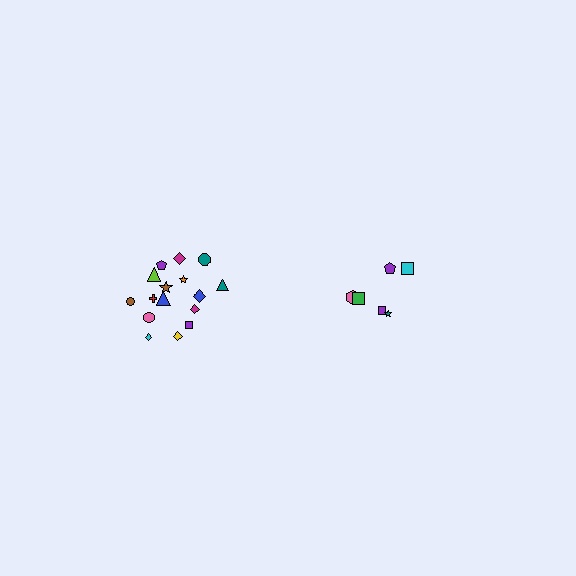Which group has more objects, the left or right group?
The left group.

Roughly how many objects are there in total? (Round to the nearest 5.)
Roughly 25 objects in total.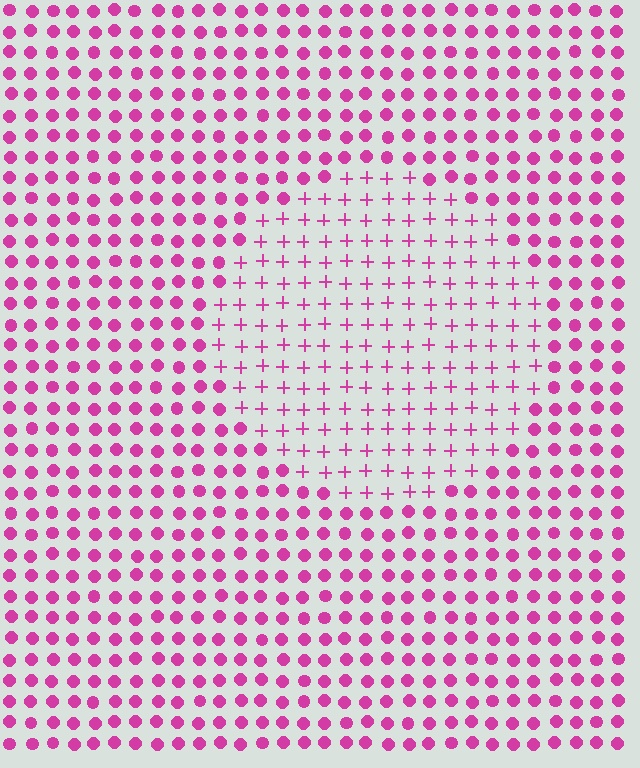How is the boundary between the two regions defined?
The boundary is defined by a change in element shape: plus signs inside vs. circles outside. All elements share the same color and spacing.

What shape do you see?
I see a circle.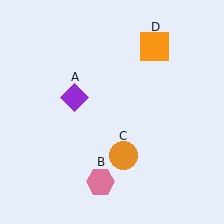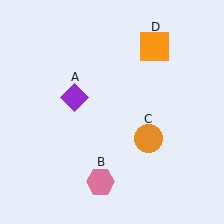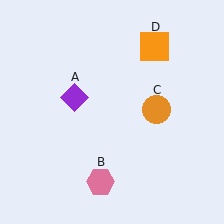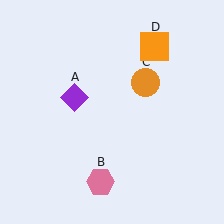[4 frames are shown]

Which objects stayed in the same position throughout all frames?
Purple diamond (object A) and pink hexagon (object B) and orange square (object D) remained stationary.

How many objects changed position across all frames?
1 object changed position: orange circle (object C).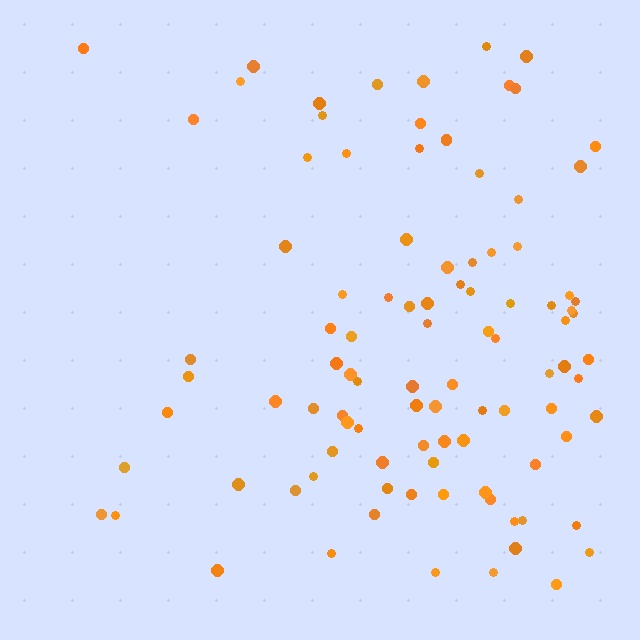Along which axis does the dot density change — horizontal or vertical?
Horizontal.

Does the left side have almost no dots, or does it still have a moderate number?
Still a moderate number, just noticeably fewer than the right.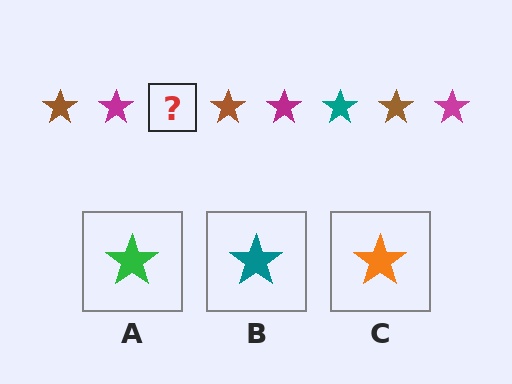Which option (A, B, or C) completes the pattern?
B.